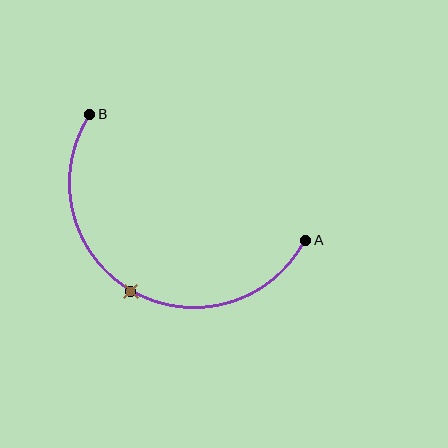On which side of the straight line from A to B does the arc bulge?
The arc bulges below the straight line connecting A and B.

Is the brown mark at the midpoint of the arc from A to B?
Yes. The brown mark lies on the arc at equal arc-length from both A and B — it is the arc midpoint.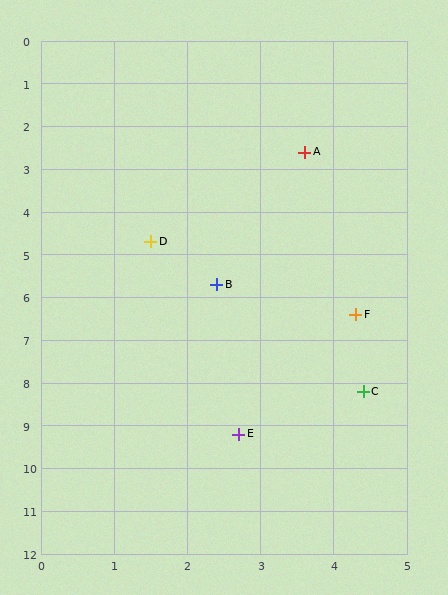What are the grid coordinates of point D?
Point D is at approximately (1.5, 4.7).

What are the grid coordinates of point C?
Point C is at approximately (4.4, 8.2).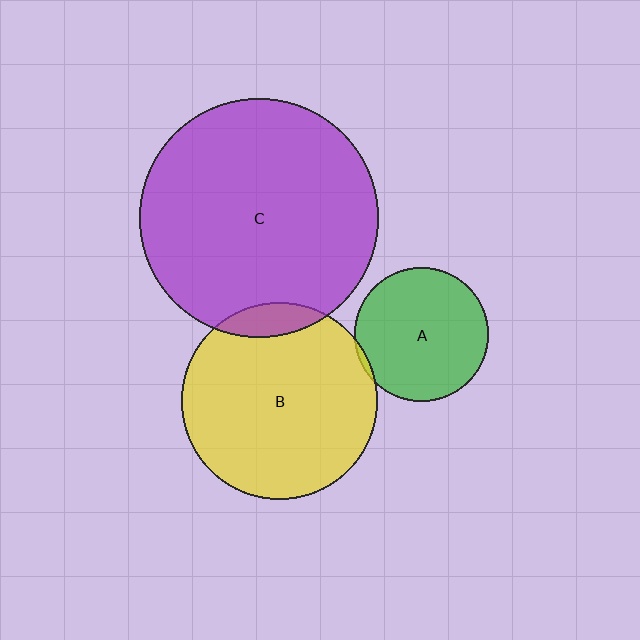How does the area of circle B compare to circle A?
Approximately 2.1 times.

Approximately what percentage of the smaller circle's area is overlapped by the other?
Approximately 5%.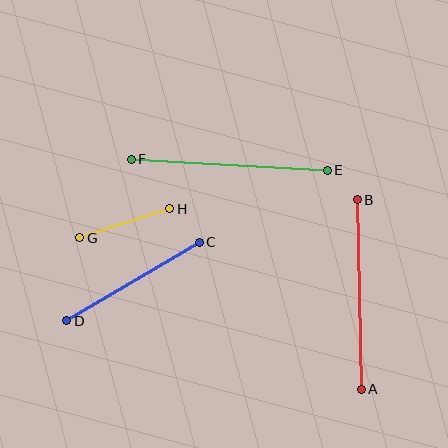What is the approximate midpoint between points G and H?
The midpoint is at approximately (125, 223) pixels.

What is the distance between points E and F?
The distance is approximately 196 pixels.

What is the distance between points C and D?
The distance is approximately 154 pixels.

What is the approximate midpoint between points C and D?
The midpoint is at approximately (133, 281) pixels.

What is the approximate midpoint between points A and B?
The midpoint is at approximately (359, 294) pixels.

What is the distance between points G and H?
The distance is approximately 95 pixels.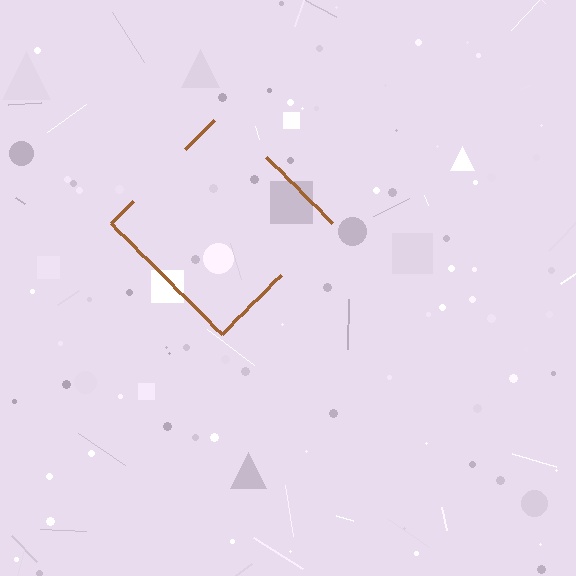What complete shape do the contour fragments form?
The contour fragments form a diamond.